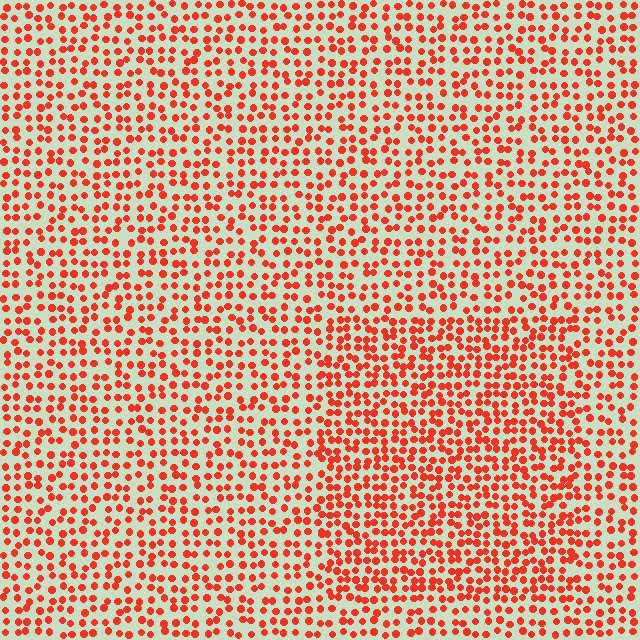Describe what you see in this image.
The image contains small red elements arranged at two different densities. A rectangle-shaped region is visible where the elements are more densely packed than the surrounding area.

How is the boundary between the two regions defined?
The boundary is defined by a change in element density (approximately 1.5x ratio). All elements are the same color, size, and shape.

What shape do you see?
I see a rectangle.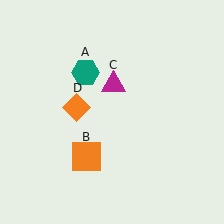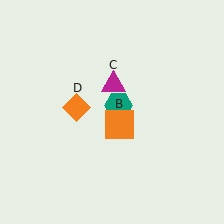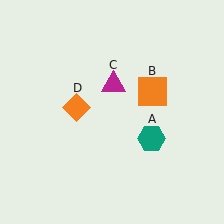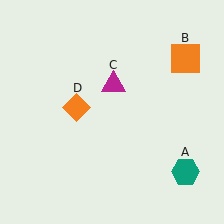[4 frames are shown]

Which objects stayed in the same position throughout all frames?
Magenta triangle (object C) and orange diamond (object D) remained stationary.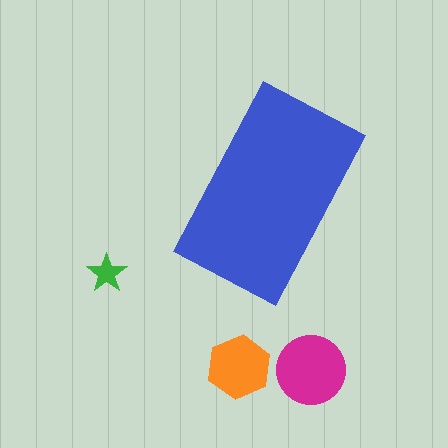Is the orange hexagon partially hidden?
No, the orange hexagon is fully visible.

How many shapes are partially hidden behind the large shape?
0 shapes are partially hidden.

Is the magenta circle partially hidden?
No, the magenta circle is fully visible.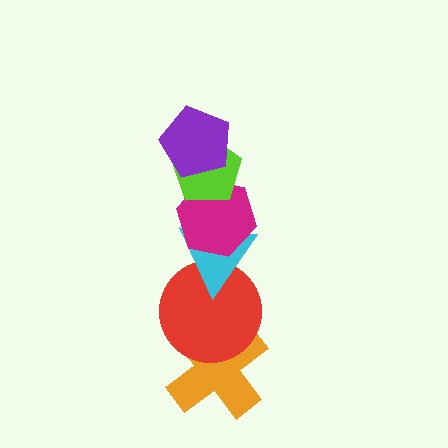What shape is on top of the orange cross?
The red circle is on top of the orange cross.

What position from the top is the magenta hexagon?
The magenta hexagon is 3rd from the top.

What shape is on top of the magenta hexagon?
The lime pentagon is on top of the magenta hexagon.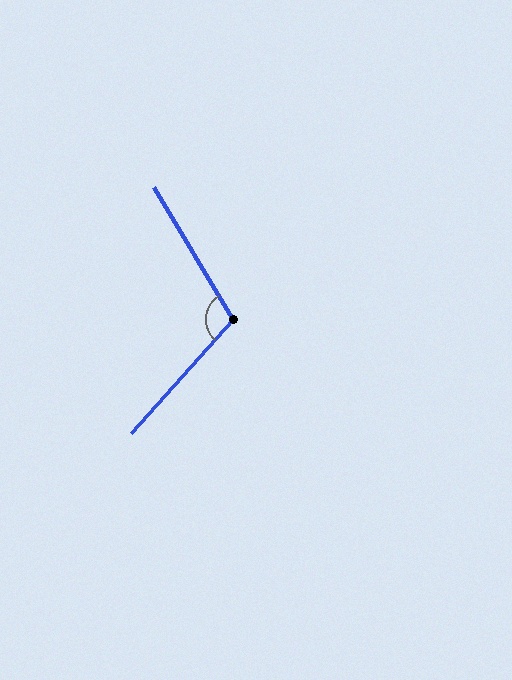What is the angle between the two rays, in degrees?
Approximately 108 degrees.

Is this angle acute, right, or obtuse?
It is obtuse.